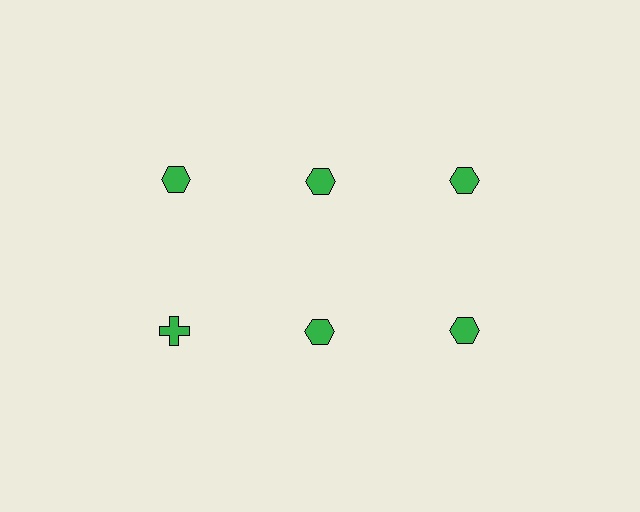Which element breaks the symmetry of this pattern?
The green cross in the second row, leftmost column breaks the symmetry. All other shapes are green hexagons.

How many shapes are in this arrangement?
There are 6 shapes arranged in a grid pattern.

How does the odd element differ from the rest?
It has a different shape: cross instead of hexagon.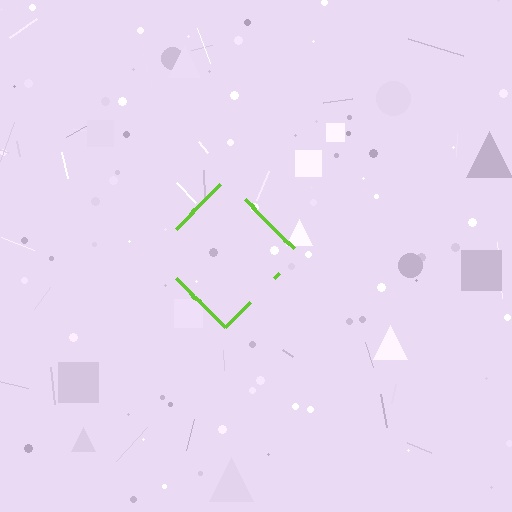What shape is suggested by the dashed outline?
The dashed outline suggests a diamond.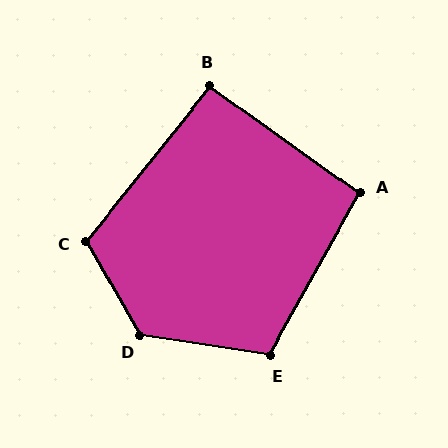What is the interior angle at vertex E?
Approximately 110 degrees (obtuse).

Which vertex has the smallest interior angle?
B, at approximately 93 degrees.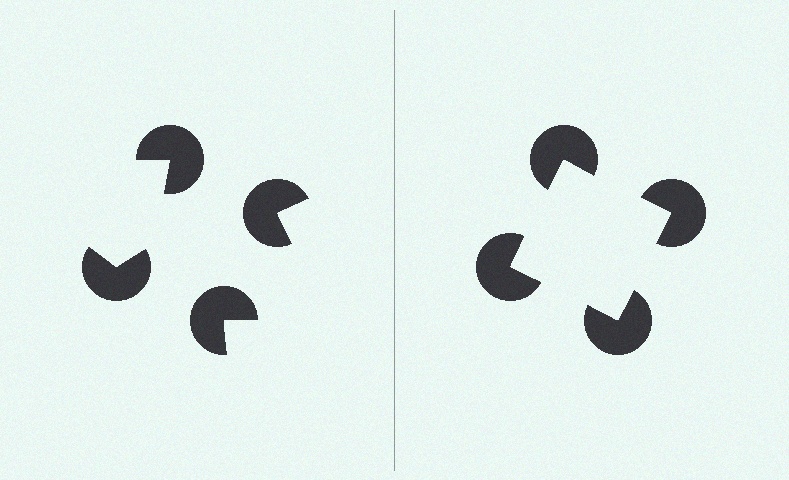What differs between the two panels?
The pac-man discs are positioned identically on both sides; only the wedge orientations differ. On the right they align to a square; on the left they are misaligned.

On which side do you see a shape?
An illusory square appears on the right side. On the left side the wedge cuts are rotated, so no coherent shape forms.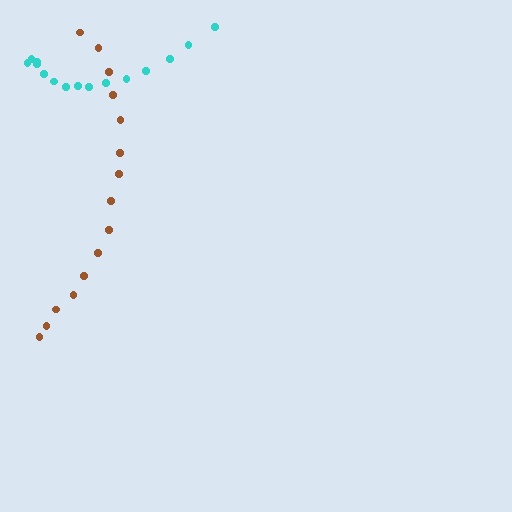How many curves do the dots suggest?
There are 2 distinct paths.